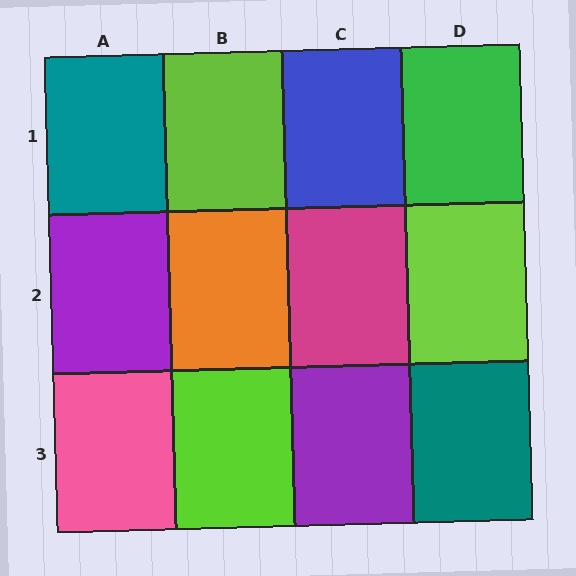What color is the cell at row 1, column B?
Lime.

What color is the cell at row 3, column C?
Purple.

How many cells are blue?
1 cell is blue.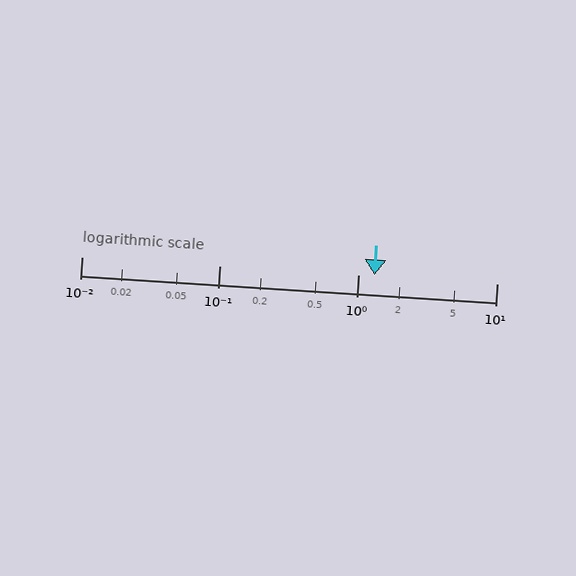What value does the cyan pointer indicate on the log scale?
The pointer indicates approximately 1.3.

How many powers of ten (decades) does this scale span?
The scale spans 3 decades, from 0.01 to 10.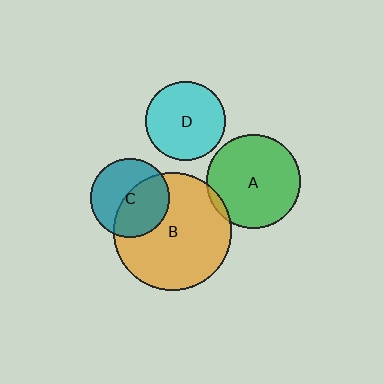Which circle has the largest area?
Circle B (orange).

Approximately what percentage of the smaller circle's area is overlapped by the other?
Approximately 50%.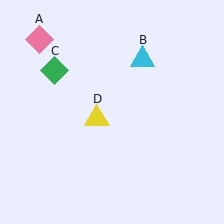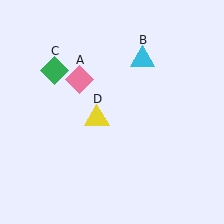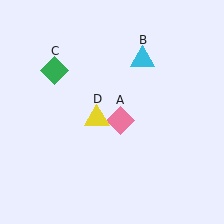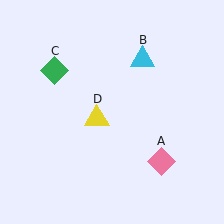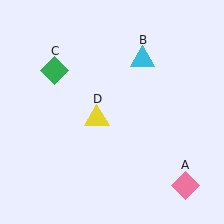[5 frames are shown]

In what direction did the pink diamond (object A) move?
The pink diamond (object A) moved down and to the right.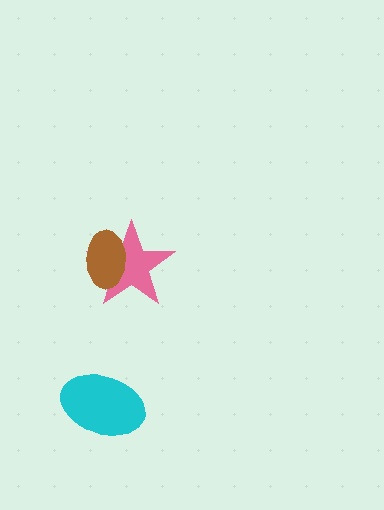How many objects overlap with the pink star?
1 object overlaps with the pink star.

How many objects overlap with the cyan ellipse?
0 objects overlap with the cyan ellipse.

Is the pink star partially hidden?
Yes, it is partially covered by another shape.